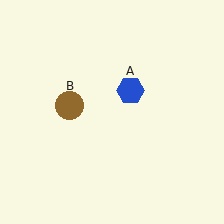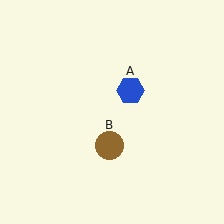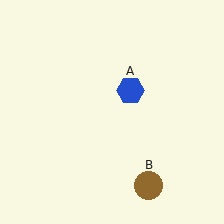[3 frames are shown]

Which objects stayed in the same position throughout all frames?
Blue hexagon (object A) remained stationary.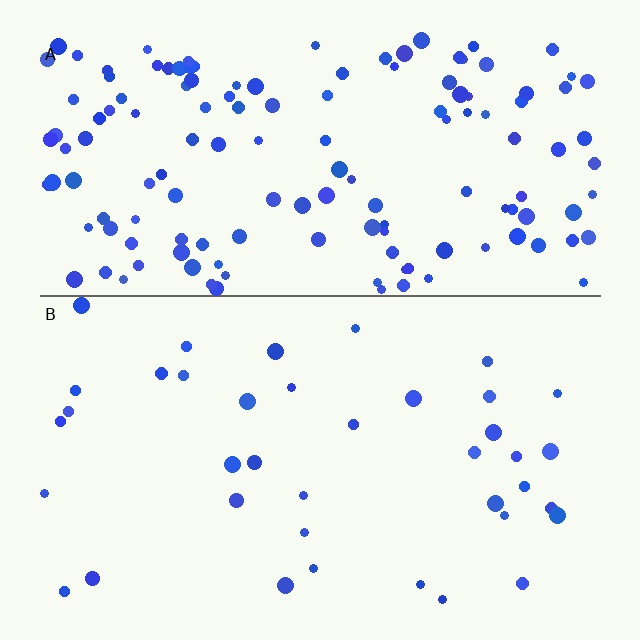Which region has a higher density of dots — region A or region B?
A (the top).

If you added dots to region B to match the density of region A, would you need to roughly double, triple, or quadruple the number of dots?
Approximately quadruple.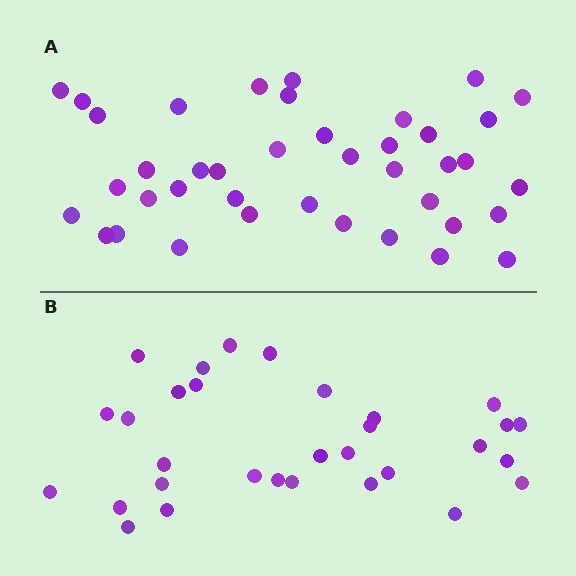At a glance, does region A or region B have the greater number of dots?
Region A (the top region) has more dots.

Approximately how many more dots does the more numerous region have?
Region A has roughly 8 or so more dots than region B.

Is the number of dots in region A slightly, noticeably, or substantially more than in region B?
Region A has noticeably more, but not dramatically so. The ratio is roughly 1.3 to 1.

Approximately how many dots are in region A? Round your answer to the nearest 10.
About 40 dots.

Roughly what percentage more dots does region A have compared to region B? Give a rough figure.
About 30% more.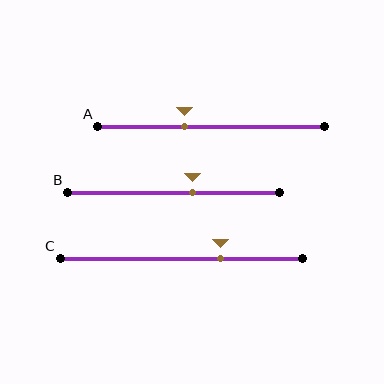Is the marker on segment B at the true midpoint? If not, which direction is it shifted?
No, the marker on segment B is shifted to the right by about 9% of the segment length.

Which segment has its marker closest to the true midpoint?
Segment B has its marker closest to the true midpoint.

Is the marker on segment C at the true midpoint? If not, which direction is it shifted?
No, the marker on segment C is shifted to the right by about 16% of the segment length.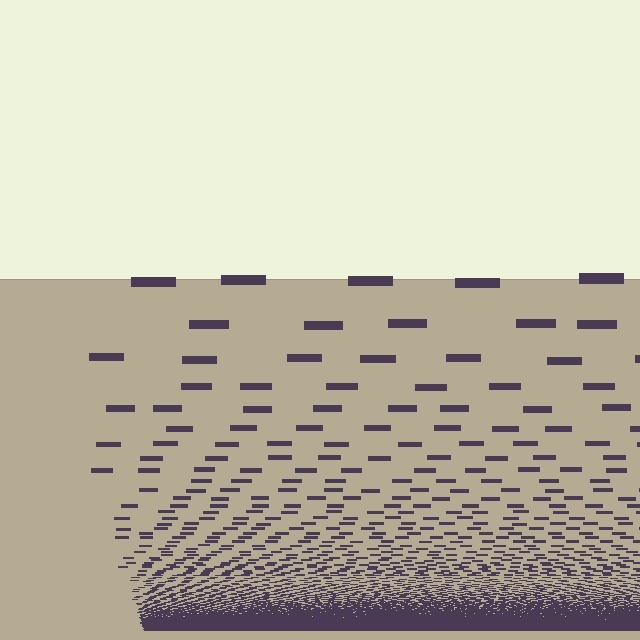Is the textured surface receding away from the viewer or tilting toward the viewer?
The surface appears to tilt toward the viewer. Texture elements get larger and sparser toward the top.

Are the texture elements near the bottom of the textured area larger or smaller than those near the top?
Smaller. The gradient is inverted — elements near the bottom are smaller and denser.